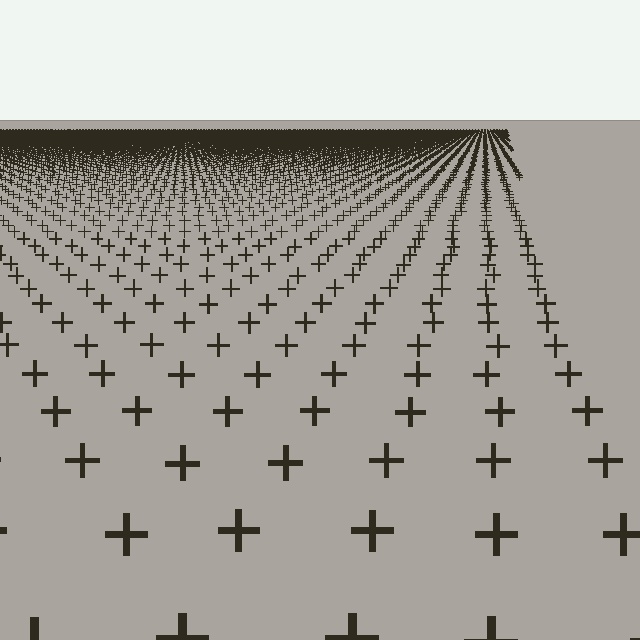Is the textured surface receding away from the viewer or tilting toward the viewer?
The surface is receding away from the viewer. Texture elements get smaller and denser toward the top.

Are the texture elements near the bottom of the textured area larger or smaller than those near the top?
Larger. Near the bottom, elements are closer to the viewer and appear at a bigger on-screen size.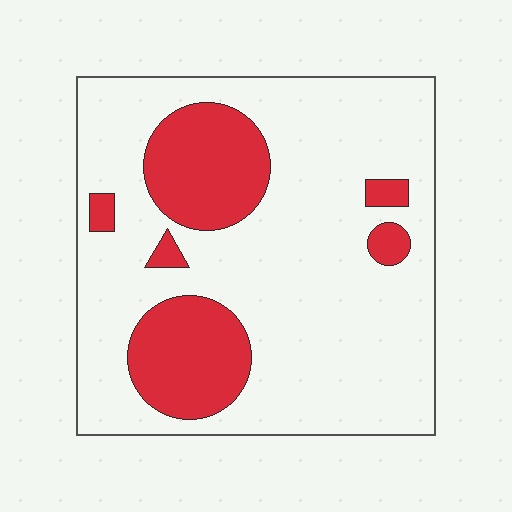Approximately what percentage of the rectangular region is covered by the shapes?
Approximately 25%.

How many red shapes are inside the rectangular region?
6.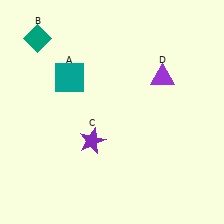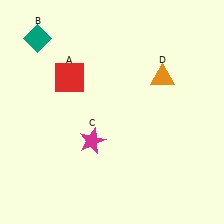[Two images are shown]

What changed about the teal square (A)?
In Image 1, A is teal. In Image 2, it changed to red.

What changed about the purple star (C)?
In Image 1, C is purple. In Image 2, it changed to magenta.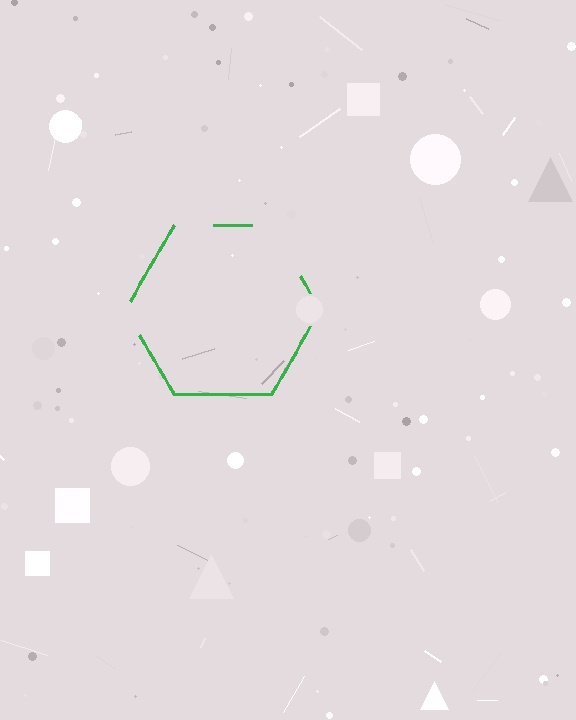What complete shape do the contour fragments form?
The contour fragments form a hexagon.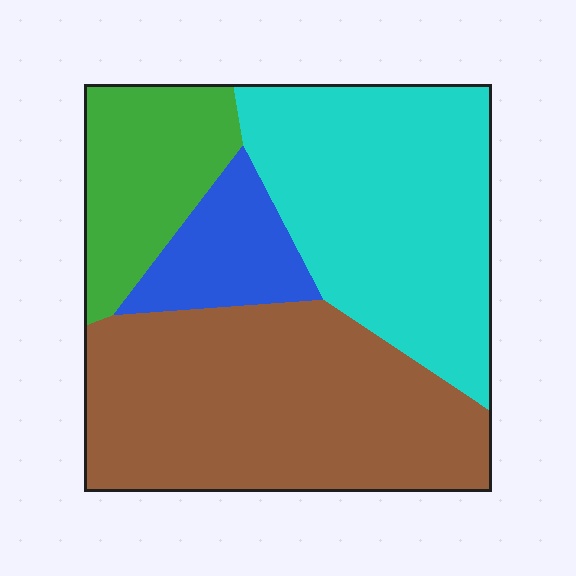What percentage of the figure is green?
Green takes up less than a sixth of the figure.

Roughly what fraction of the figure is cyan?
Cyan takes up about one third (1/3) of the figure.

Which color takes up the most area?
Brown, at roughly 40%.